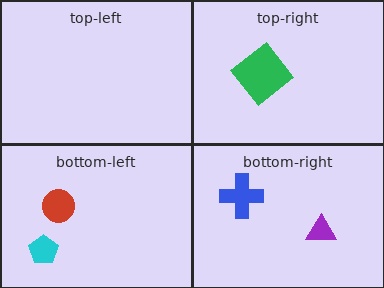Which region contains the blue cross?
The bottom-right region.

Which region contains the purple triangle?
The bottom-right region.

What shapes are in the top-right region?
The green diamond.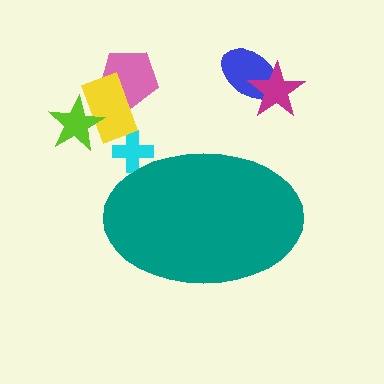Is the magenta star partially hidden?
No, the magenta star is fully visible.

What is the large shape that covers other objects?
A teal ellipse.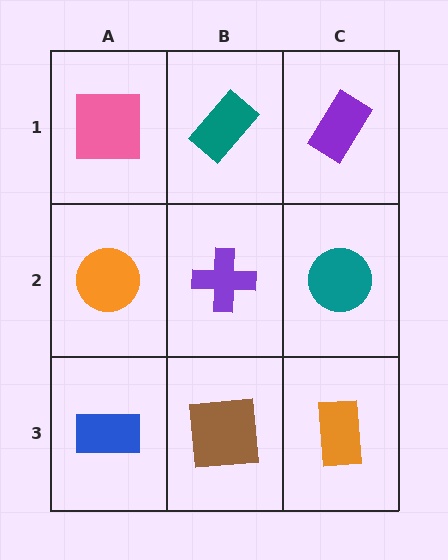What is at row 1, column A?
A pink square.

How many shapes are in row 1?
3 shapes.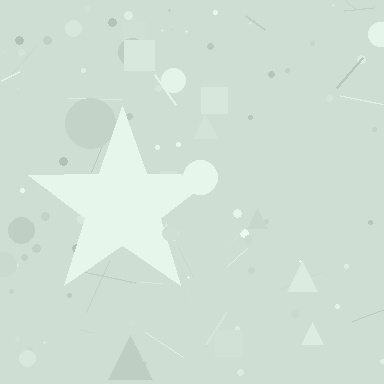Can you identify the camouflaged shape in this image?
The camouflaged shape is a star.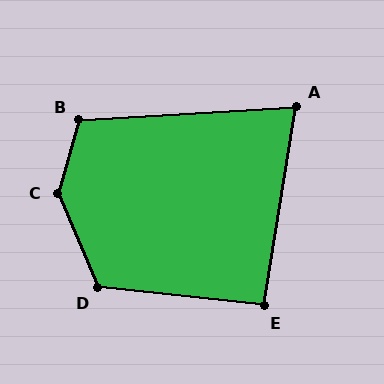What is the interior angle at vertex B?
Approximately 109 degrees (obtuse).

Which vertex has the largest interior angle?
C, at approximately 141 degrees.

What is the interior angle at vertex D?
Approximately 119 degrees (obtuse).